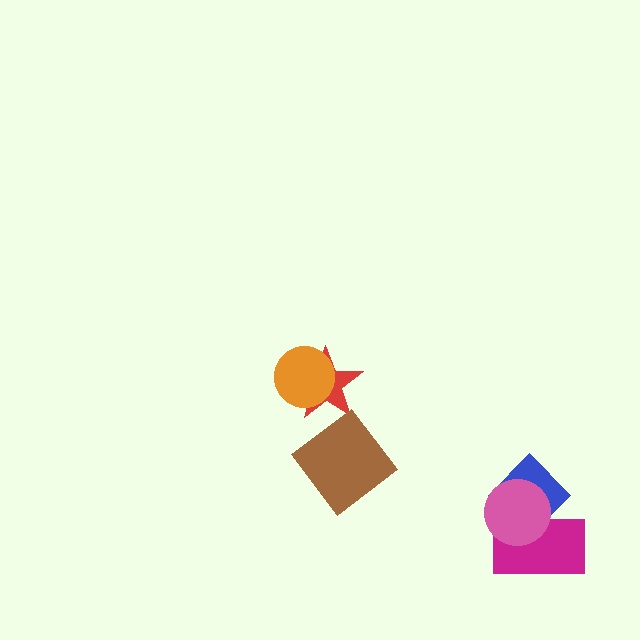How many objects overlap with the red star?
1 object overlaps with the red star.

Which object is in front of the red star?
The orange circle is in front of the red star.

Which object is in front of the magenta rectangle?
The pink circle is in front of the magenta rectangle.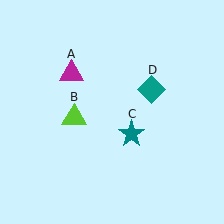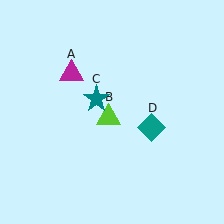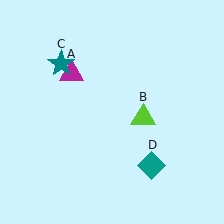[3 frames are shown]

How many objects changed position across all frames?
3 objects changed position: lime triangle (object B), teal star (object C), teal diamond (object D).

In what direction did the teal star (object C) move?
The teal star (object C) moved up and to the left.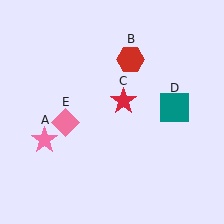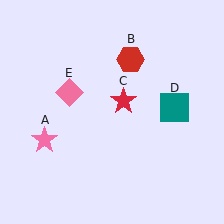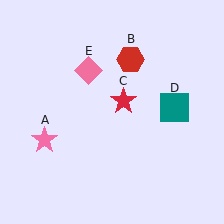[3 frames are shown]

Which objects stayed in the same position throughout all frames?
Pink star (object A) and red hexagon (object B) and red star (object C) and teal square (object D) remained stationary.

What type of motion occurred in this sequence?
The pink diamond (object E) rotated clockwise around the center of the scene.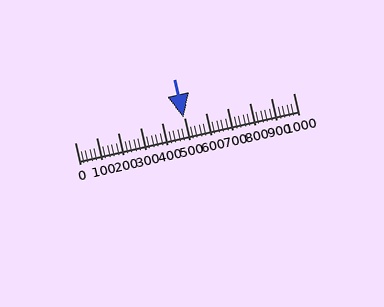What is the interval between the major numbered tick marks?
The major tick marks are spaced 100 units apart.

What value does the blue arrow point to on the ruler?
The blue arrow points to approximately 496.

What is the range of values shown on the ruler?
The ruler shows values from 0 to 1000.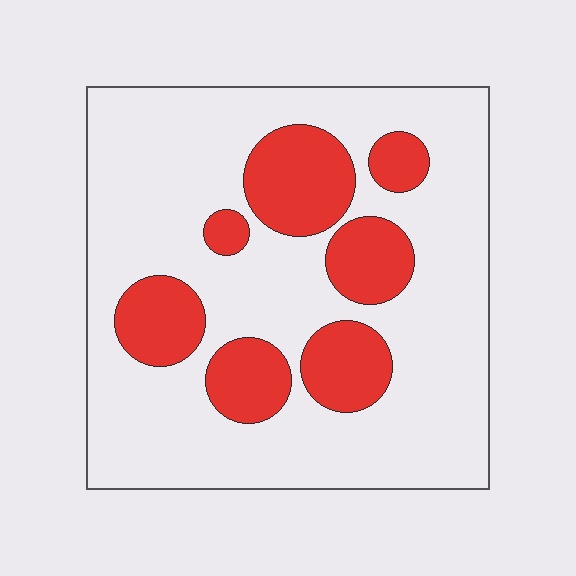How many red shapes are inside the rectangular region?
7.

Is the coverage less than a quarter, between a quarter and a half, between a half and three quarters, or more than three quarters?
Less than a quarter.